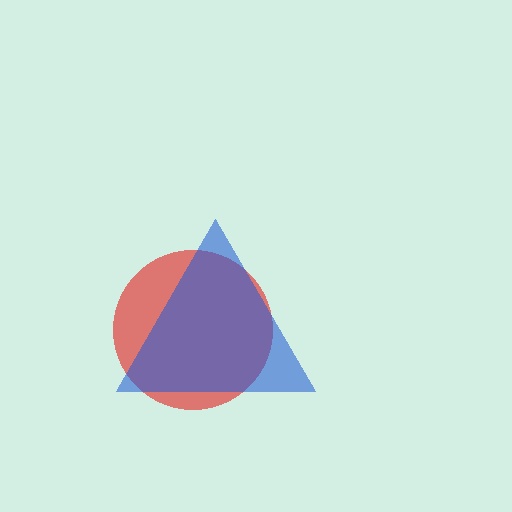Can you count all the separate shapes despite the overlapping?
Yes, there are 2 separate shapes.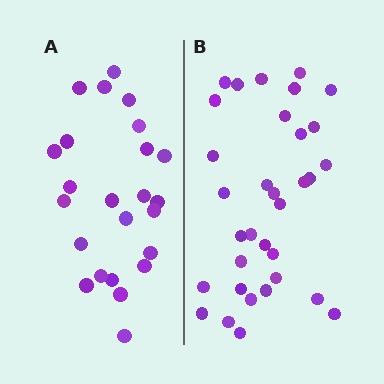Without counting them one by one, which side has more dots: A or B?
Region B (the right region) has more dots.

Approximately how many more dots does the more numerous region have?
Region B has roughly 8 or so more dots than region A.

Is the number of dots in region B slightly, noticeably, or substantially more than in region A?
Region B has noticeably more, but not dramatically so. The ratio is roughly 1.4 to 1.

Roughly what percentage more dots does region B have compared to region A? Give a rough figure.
About 40% more.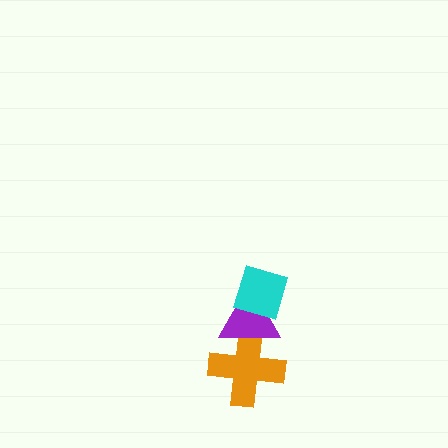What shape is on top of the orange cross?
The purple triangle is on top of the orange cross.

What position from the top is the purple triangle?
The purple triangle is 2nd from the top.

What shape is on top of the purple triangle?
The cyan diamond is on top of the purple triangle.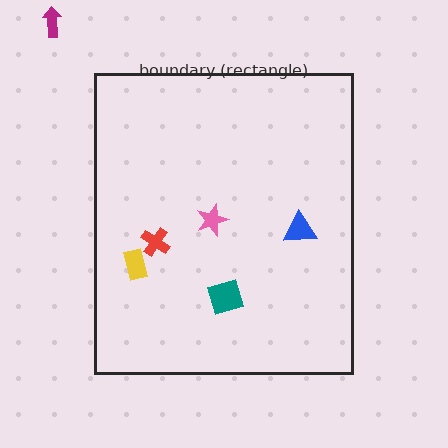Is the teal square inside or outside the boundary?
Inside.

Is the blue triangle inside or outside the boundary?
Inside.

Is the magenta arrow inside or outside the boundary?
Outside.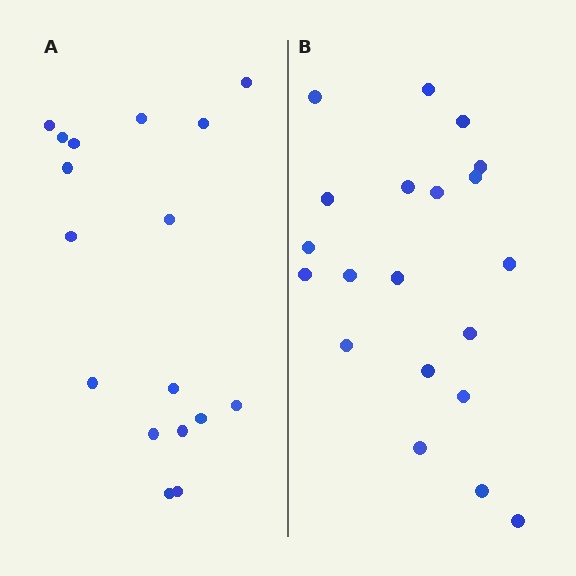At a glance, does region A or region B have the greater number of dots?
Region B (the right region) has more dots.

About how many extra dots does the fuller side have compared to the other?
Region B has just a few more — roughly 2 or 3 more dots than region A.